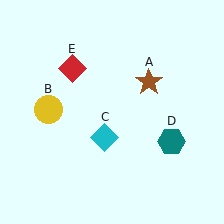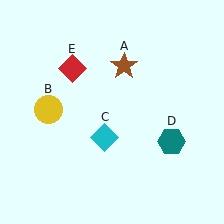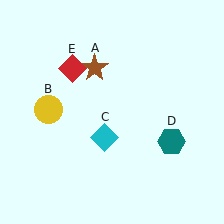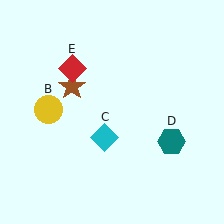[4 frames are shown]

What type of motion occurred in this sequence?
The brown star (object A) rotated counterclockwise around the center of the scene.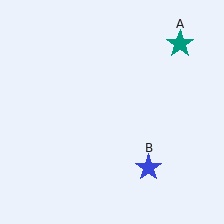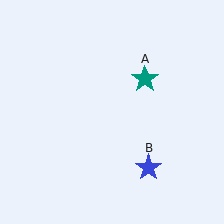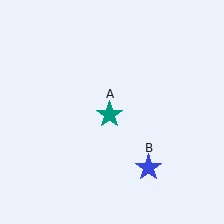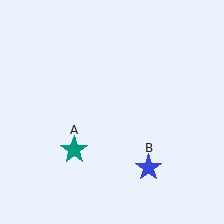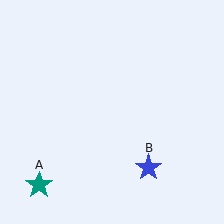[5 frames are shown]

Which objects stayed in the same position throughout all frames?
Blue star (object B) remained stationary.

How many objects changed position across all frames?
1 object changed position: teal star (object A).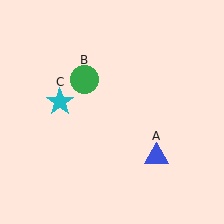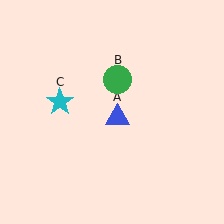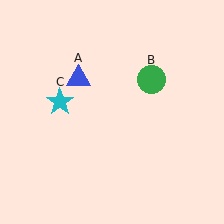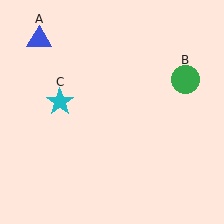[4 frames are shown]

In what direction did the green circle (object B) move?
The green circle (object B) moved right.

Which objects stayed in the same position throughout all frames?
Cyan star (object C) remained stationary.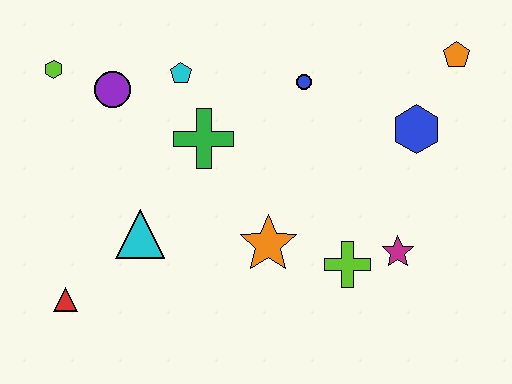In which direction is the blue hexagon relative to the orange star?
The blue hexagon is to the right of the orange star.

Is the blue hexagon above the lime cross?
Yes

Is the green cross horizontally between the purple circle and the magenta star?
Yes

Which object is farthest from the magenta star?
The lime hexagon is farthest from the magenta star.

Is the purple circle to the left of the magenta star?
Yes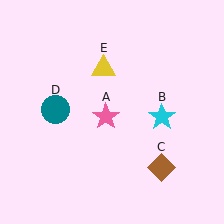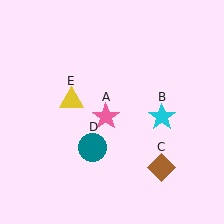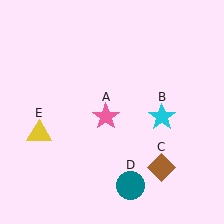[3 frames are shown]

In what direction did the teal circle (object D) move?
The teal circle (object D) moved down and to the right.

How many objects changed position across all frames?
2 objects changed position: teal circle (object D), yellow triangle (object E).